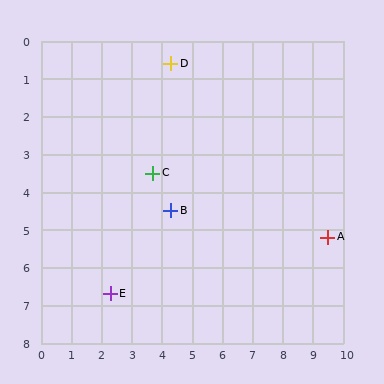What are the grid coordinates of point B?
Point B is at approximately (4.3, 4.5).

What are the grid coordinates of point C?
Point C is at approximately (3.7, 3.5).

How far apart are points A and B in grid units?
Points A and B are about 5.2 grid units apart.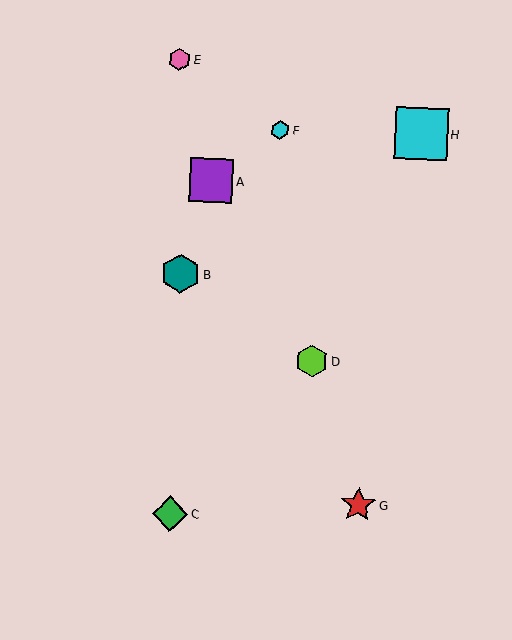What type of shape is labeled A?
Shape A is a purple square.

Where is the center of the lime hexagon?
The center of the lime hexagon is at (312, 361).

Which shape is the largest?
The cyan square (labeled H) is the largest.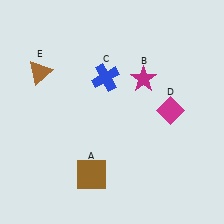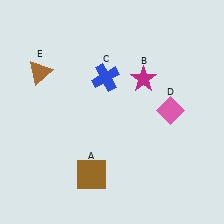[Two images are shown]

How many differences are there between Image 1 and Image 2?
There is 1 difference between the two images.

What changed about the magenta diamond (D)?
In Image 1, D is magenta. In Image 2, it changed to pink.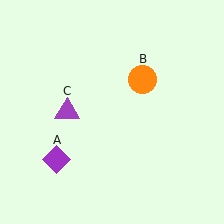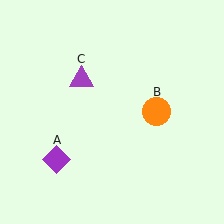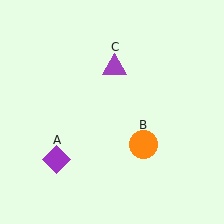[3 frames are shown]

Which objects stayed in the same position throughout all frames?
Purple diamond (object A) remained stationary.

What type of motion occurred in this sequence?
The orange circle (object B), purple triangle (object C) rotated clockwise around the center of the scene.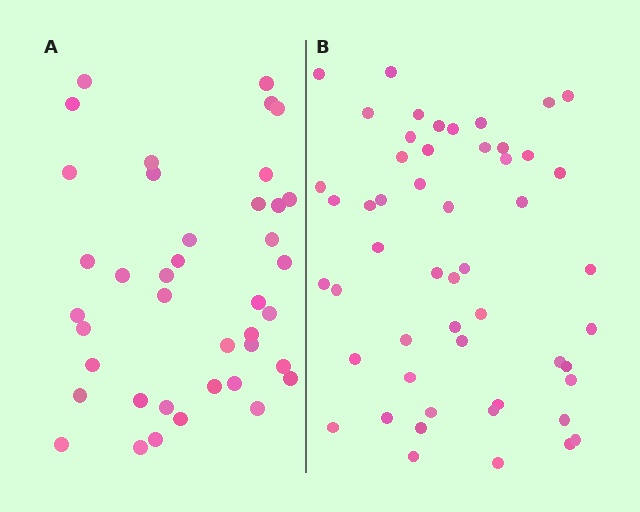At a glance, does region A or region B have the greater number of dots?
Region B (the right region) has more dots.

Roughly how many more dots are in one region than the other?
Region B has roughly 12 or so more dots than region A.